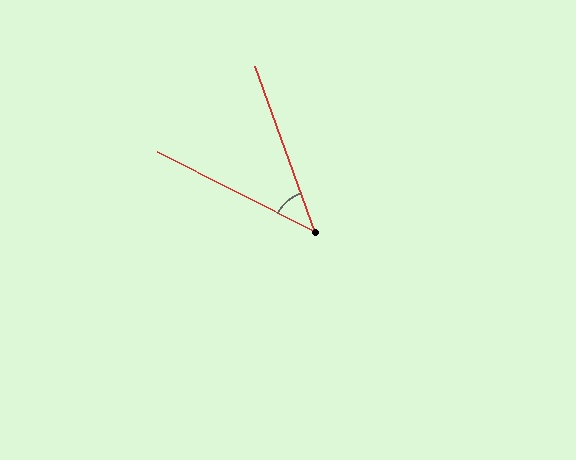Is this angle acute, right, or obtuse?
It is acute.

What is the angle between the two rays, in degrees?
Approximately 43 degrees.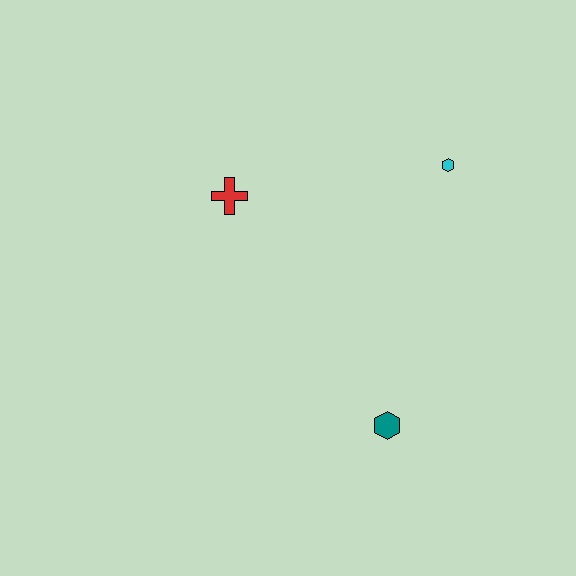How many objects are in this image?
There are 3 objects.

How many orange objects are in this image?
There are no orange objects.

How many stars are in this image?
There are no stars.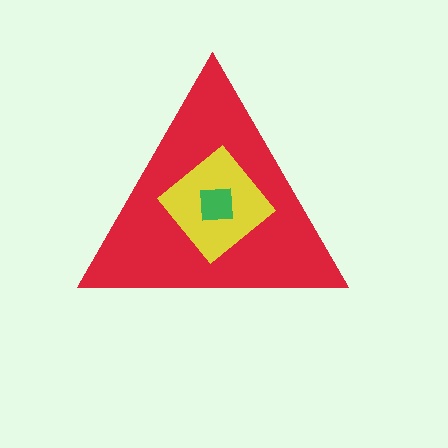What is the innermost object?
The green square.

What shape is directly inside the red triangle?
The yellow diamond.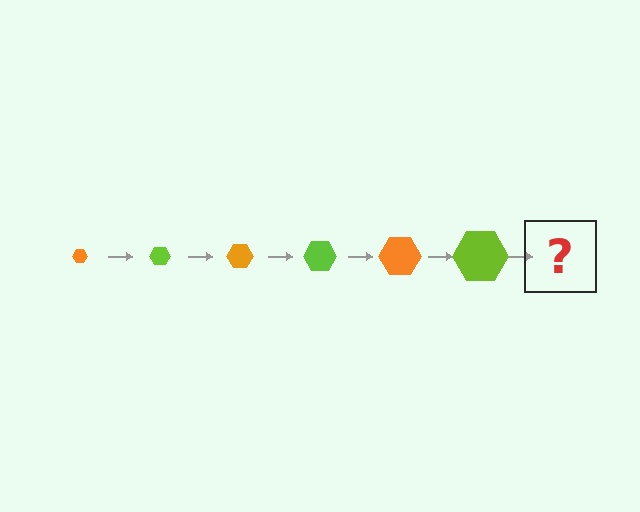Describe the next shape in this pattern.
It should be an orange hexagon, larger than the previous one.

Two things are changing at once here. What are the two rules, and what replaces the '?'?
The two rules are that the hexagon grows larger each step and the color cycles through orange and lime. The '?' should be an orange hexagon, larger than the previous one.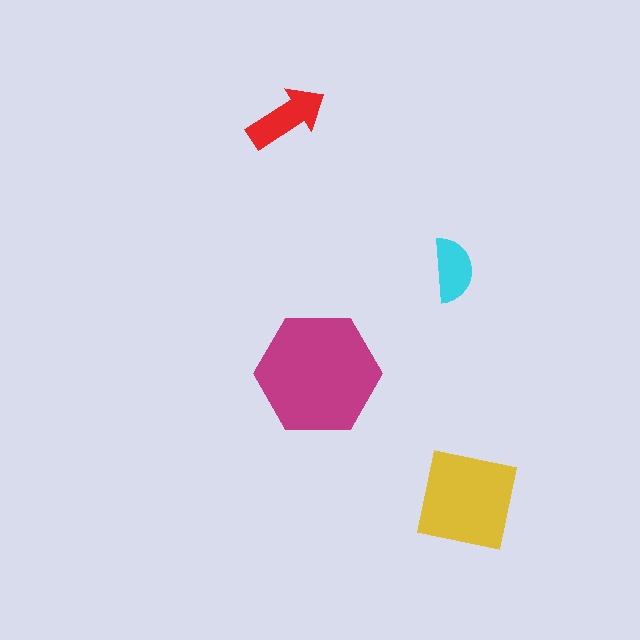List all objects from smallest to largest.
The cyan semicircle, the red arrow, the yellow square, the magenta hexagon.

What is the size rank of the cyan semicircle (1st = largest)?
4th.